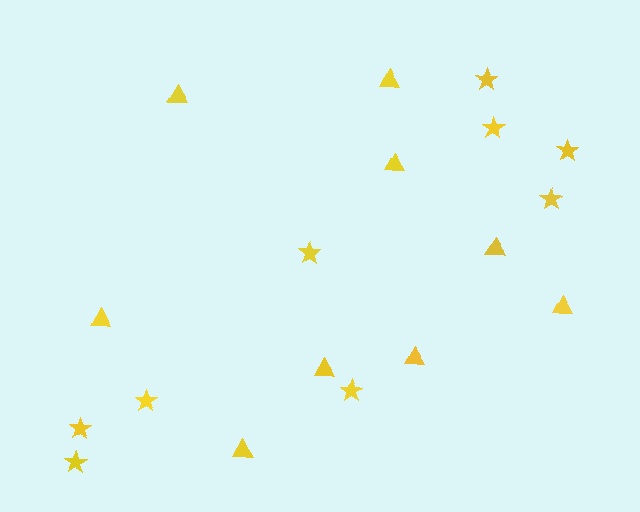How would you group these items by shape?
There are 2 groups: one group of triangles (9) and one group of stars (9).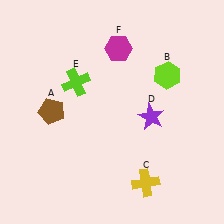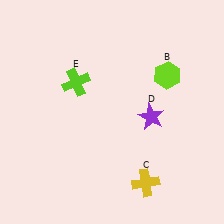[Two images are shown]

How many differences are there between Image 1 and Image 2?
There are 2 differences between the two images.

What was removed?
The brown pentagon (A), the magenta hexagon (F) were removed in Image 2.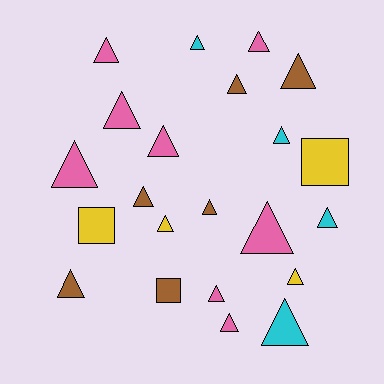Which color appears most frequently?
Pink, with 8 objects.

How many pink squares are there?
There are no pink squares.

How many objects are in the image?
There are 22 objects.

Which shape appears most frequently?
Triangle, with 19 objects.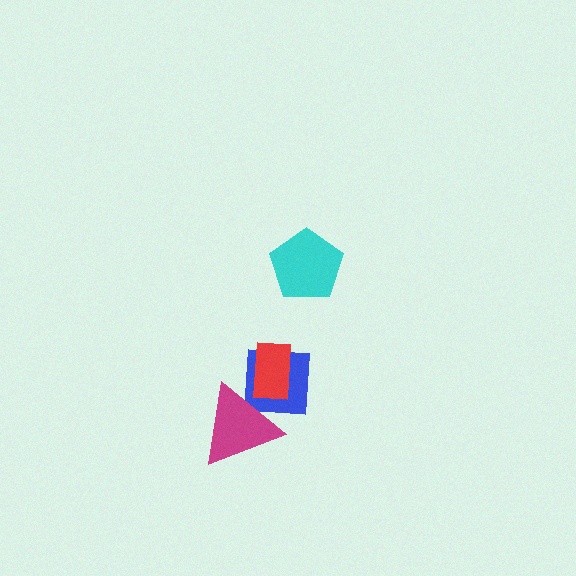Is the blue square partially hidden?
Yes, it is partially covered by another shape.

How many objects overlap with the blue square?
2 objects overlap with the blue square.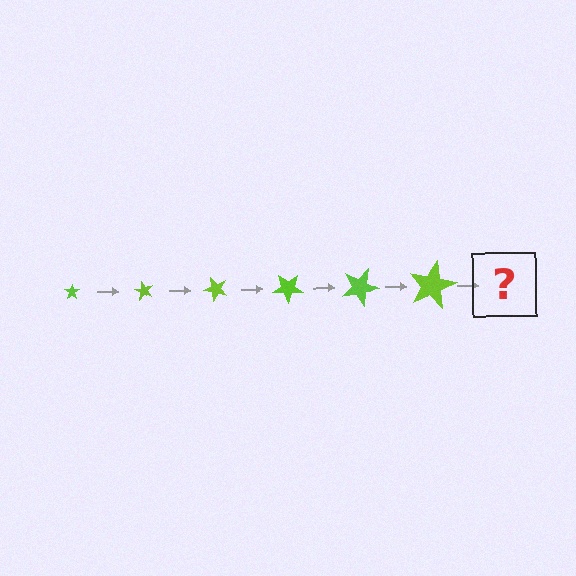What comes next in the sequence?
The next element should be a star, larger than the previous one and rotated 360 degrees from the start.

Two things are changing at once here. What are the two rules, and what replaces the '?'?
The two rules are that the star grows larger each step and it rotates 60 degrees each step. The '?' should be a star, larger than the previous one and rotated 360 degrees from the start.